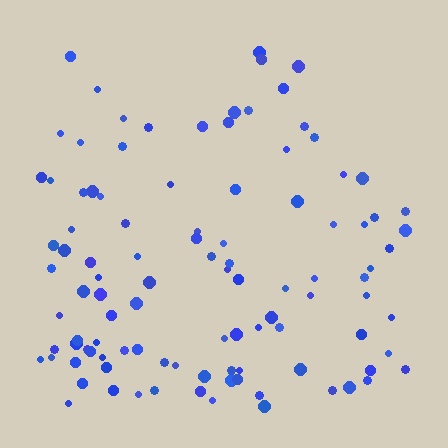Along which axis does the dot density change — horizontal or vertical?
Vertical.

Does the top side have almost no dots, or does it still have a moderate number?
Still a moderate number, just noticeably fewer than the bottom.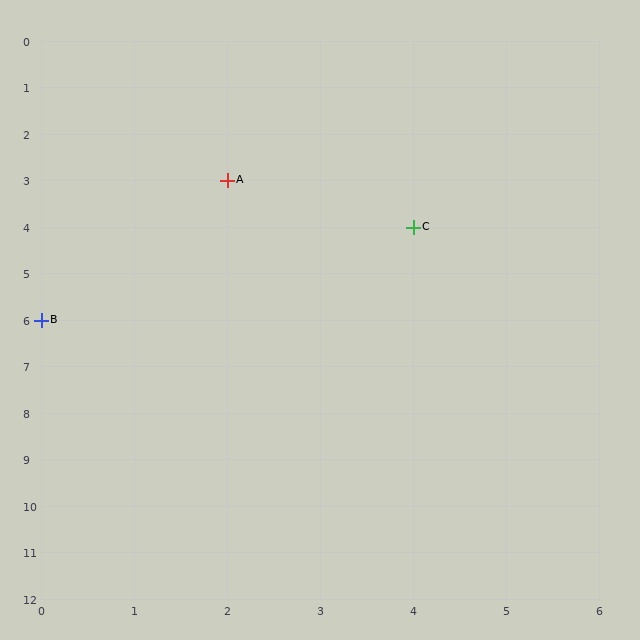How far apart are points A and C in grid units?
Points A and C are 2 columns and 1 row apart (about 2.2 grid units diagonally).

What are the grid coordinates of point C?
Point C is at grid coordinates (4, 4).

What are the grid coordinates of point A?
Point A is at grid coordinates (2, 3).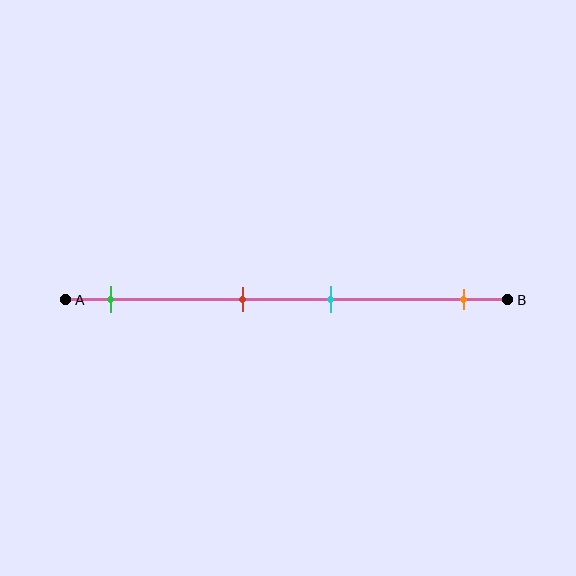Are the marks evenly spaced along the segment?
No, the marks are not evenly spaced.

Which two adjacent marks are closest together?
The red and cyan marks are the closest adjacent pair.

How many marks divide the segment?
There are 4 marks dividing the segment.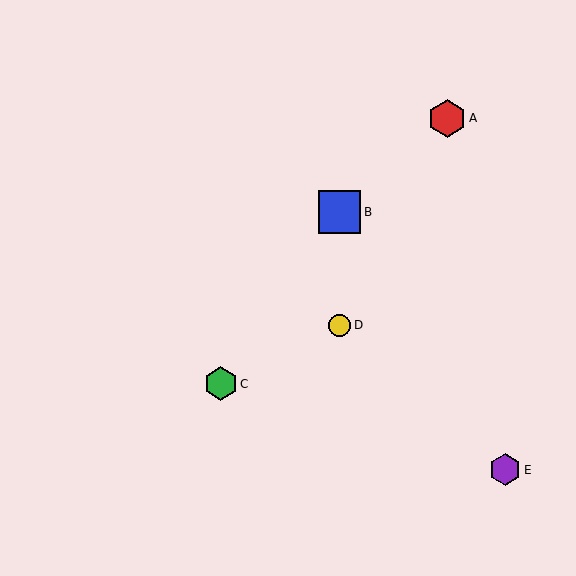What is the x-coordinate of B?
Object B is at x≈340.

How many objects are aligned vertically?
2 objects (B, D) are aligned vertically.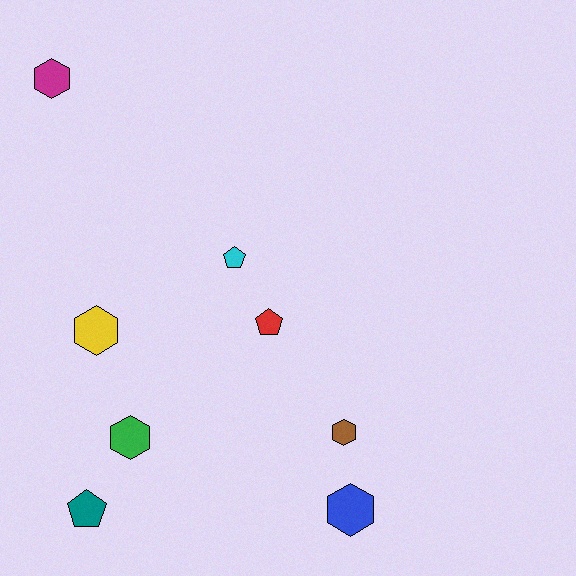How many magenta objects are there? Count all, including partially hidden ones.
There is 1 magenta object.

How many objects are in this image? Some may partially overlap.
There are 8 objects.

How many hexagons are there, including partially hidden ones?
There are 5 hexagons.